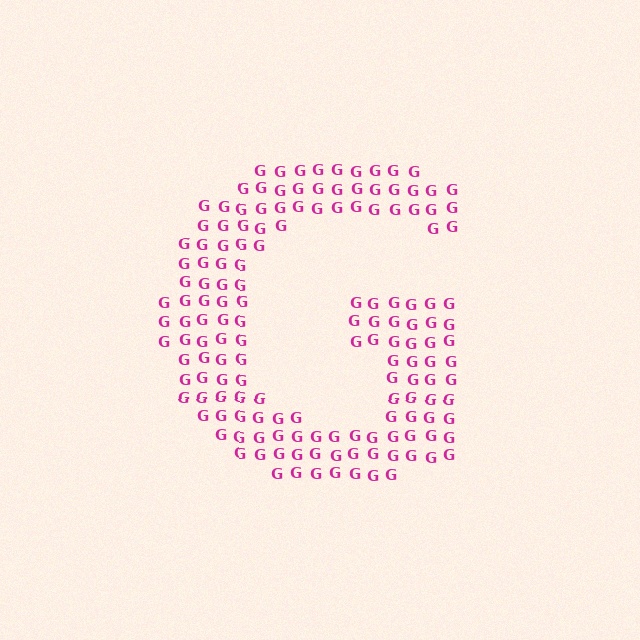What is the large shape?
The large shape is the letter G.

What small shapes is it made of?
It is made of small letter G's.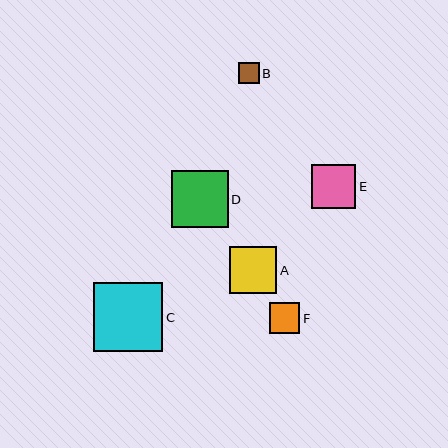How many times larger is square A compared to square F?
Square A is approximately 1.5 times the size of square F.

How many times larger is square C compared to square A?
Square C is approximately 1.5 times the size of square A.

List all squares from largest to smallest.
From largest to smallest: C, D, A, E, F, B.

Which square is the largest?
Square C is the largest with a size of approximately 69 pixels.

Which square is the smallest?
Square B is the smallest with a size of approximately 21 pixels.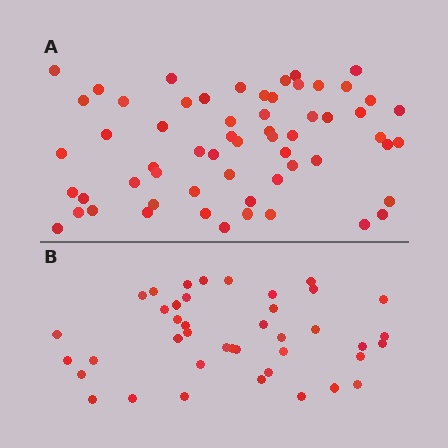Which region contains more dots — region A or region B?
Region A (the top region) has more dots.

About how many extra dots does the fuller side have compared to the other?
Region A has approximately 20 more dots than region B.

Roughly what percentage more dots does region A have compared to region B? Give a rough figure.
About 45% more.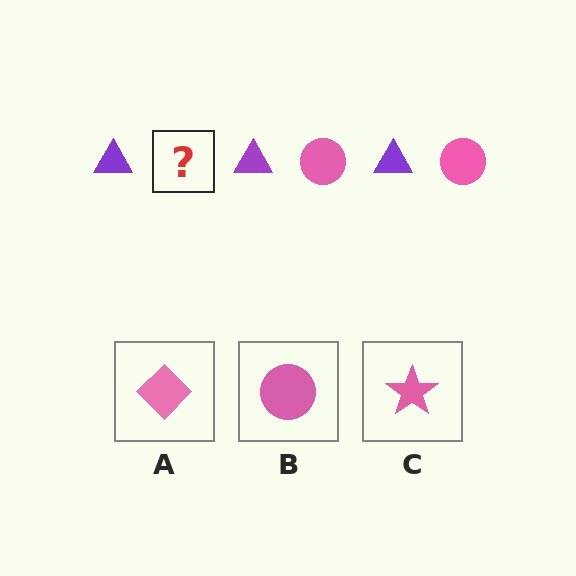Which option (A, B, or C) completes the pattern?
B.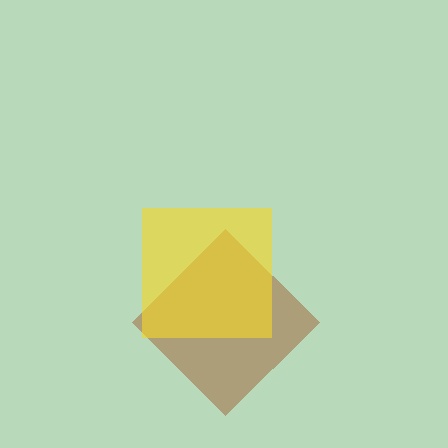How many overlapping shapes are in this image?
There are 2 overlapping shapes in the image.